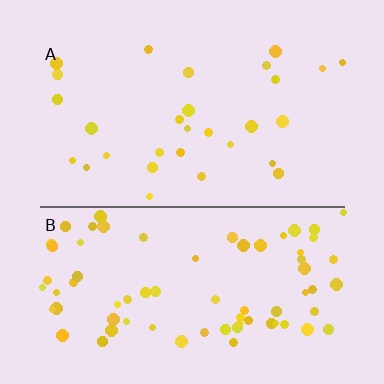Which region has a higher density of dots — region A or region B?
B (the bottom).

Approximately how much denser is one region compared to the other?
Approximately 2.5× — region B over region A.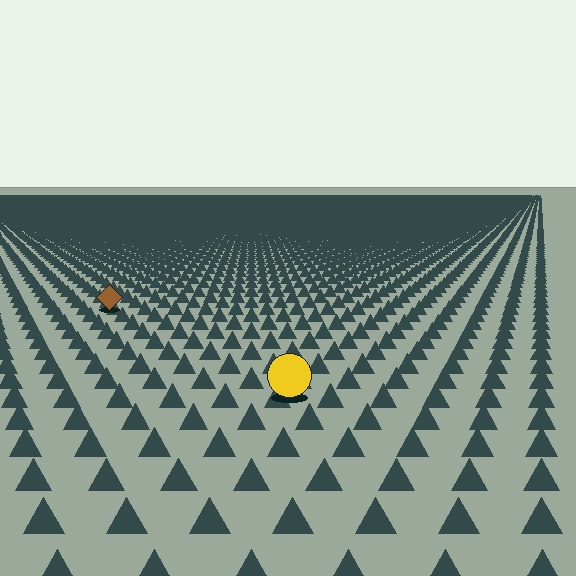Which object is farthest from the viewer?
The brown diamond is farthest from the viewer. It appears smaller and the ground texture around it is denser.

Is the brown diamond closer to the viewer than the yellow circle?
No. The yellow circle is closer — you can tell from the texture gradient: the ground texture is coarser near it.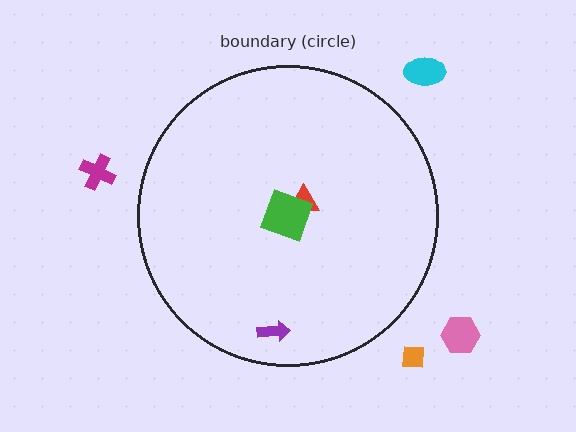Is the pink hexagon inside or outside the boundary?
Outside.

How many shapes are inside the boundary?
3 inside, 4 outside.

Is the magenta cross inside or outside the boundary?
Outside.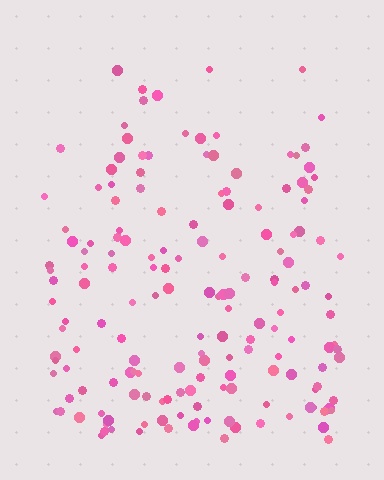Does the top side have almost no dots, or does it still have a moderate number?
Still a moderate number, just noticeably fewer than the bottom.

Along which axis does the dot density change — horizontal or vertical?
Vertical.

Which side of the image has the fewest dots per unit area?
The top.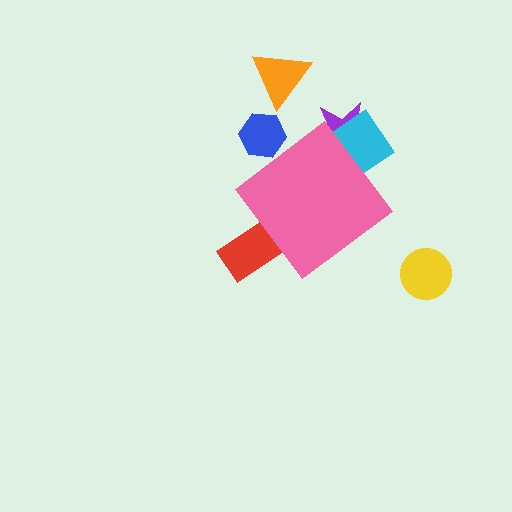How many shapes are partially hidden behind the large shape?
4 shapes are partially hidden.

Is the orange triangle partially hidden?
No, the orange triangle is fully visible.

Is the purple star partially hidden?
Yes, the purple star is partially hidden behind the pink diamond.